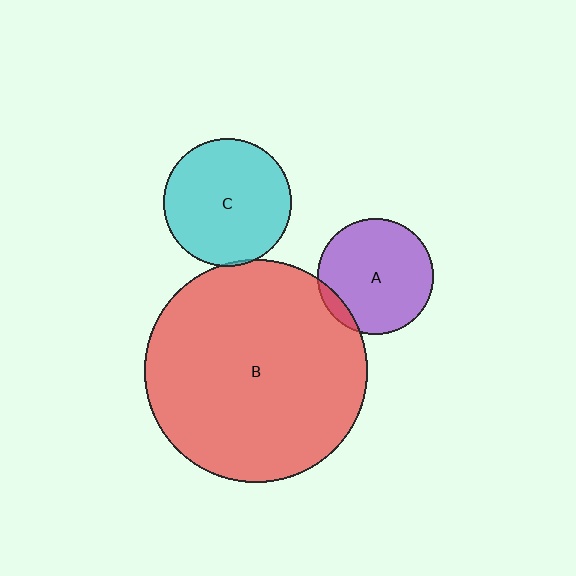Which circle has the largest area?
Circle B (red).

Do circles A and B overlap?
Yes.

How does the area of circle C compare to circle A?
Approximately 1.2 times.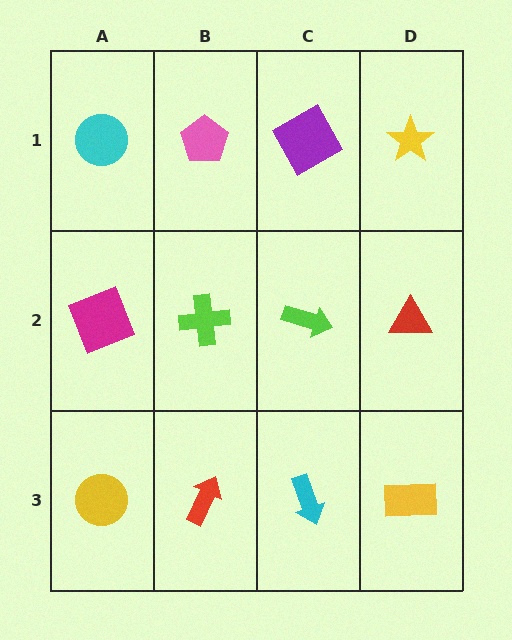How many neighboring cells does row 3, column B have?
3.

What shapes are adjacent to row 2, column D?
A yellow star (row 1, column D), a yellow rectangle (row 3, column D), a lime arrow (row 2, column C).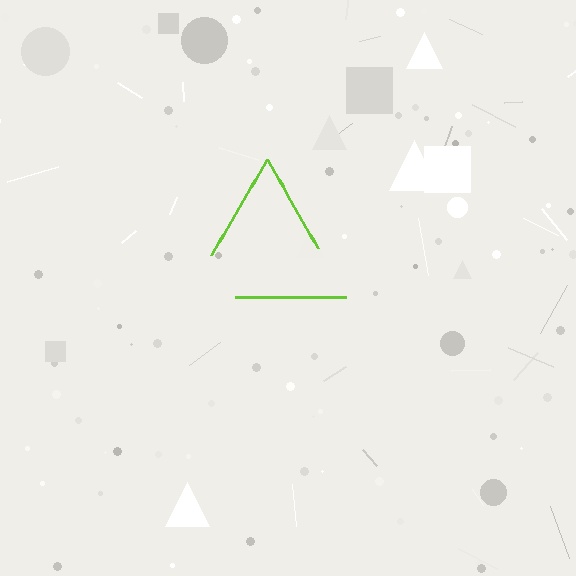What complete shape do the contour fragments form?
The contour fragments form a triangle.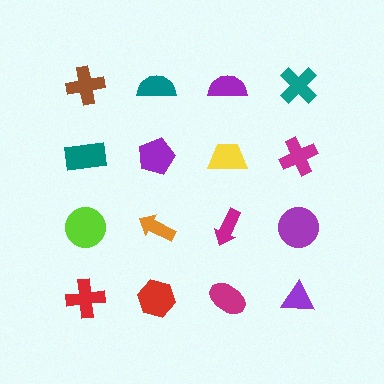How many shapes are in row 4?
4 shapes.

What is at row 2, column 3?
A yellow trapezoid.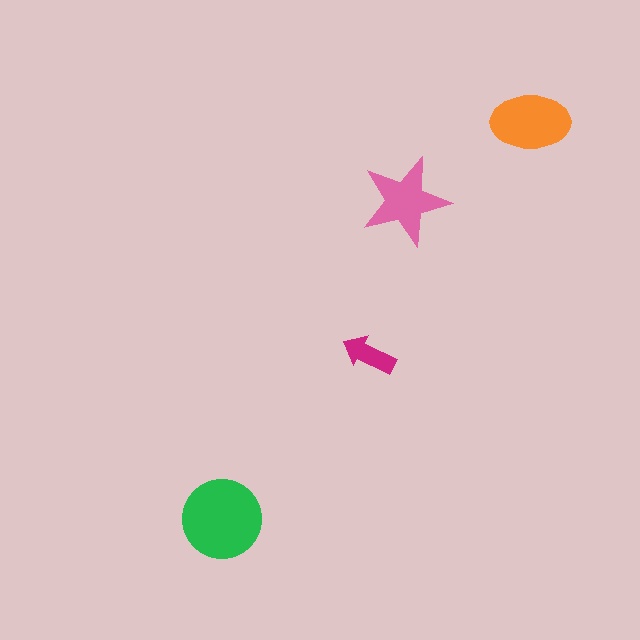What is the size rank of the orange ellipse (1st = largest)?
2nd.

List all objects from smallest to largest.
The magenta arrow, the pink star, the orange ellipse, the green circle.